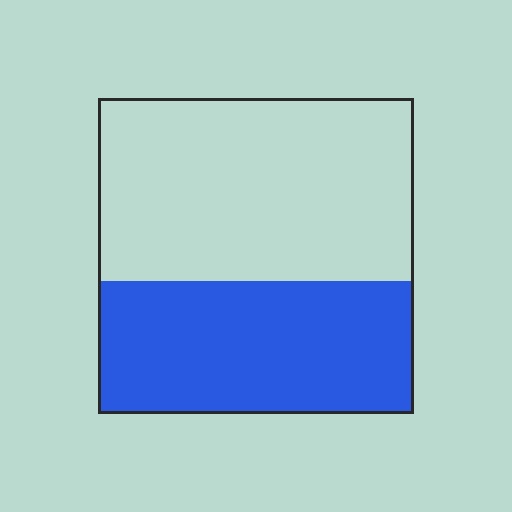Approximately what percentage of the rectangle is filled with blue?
Approximately 40%.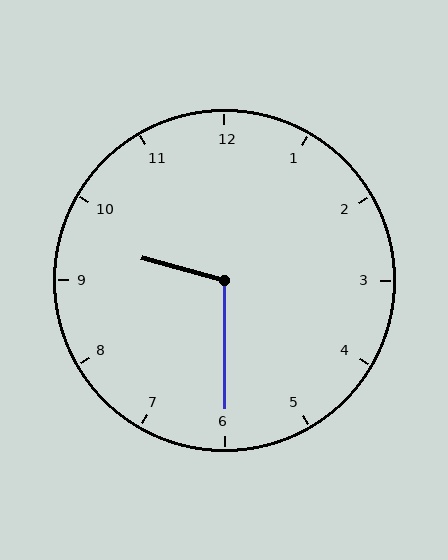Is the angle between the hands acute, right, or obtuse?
It is obtuse.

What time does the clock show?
9:30.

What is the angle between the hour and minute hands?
Approximately 105 degrees.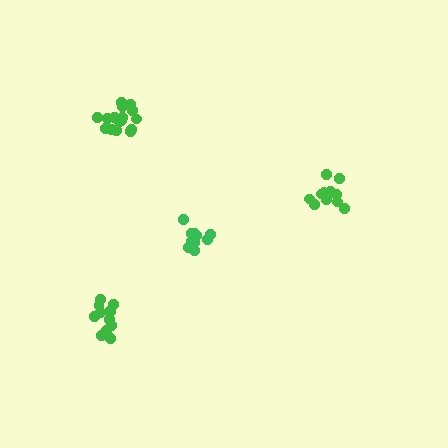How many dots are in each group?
Group 1: 13 dots, Group 2: 11 dots, Group 3: 16 dots, Group 4: 12 dots (52 total).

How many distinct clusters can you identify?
There are 4 distinct clusters.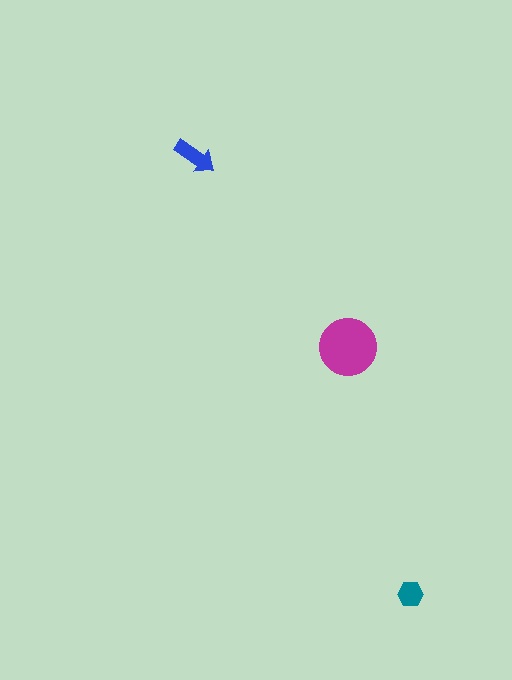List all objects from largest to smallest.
The magenta circle, the blue arrow, the teal hexagon.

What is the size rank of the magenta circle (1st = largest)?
1st.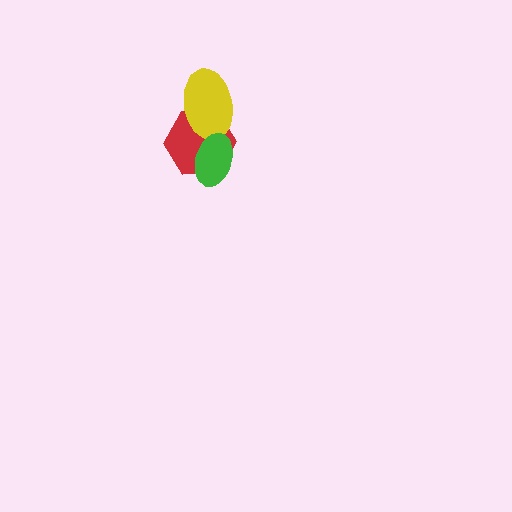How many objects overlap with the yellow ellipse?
2 objects overlap with the yellow ellipse.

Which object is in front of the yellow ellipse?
The green ellipse is in front of the yellow ellipse.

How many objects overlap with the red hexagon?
2 objects overlap with the red hexagon.